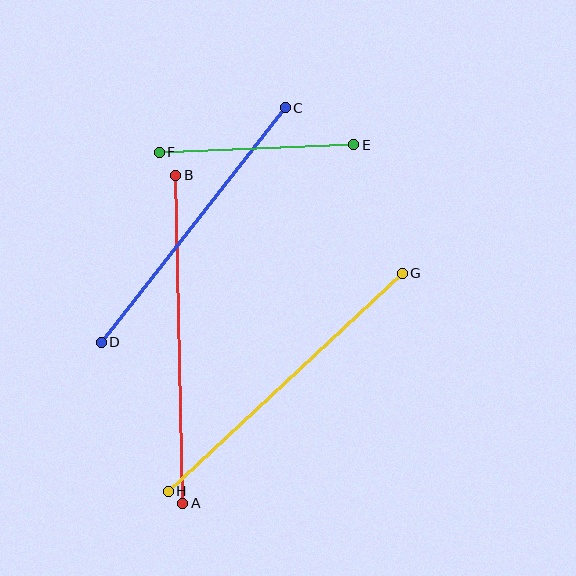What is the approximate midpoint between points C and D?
The midpoint is at approximately (193, 225) pixels.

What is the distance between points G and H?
The distance is approximately 320 pixels.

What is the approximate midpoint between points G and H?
The midpoint is at approximately (285, 382) pixels.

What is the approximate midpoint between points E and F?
The midpoint is at approximately (257, 148) pixels.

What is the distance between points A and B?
The distance is approximately 328 pixels.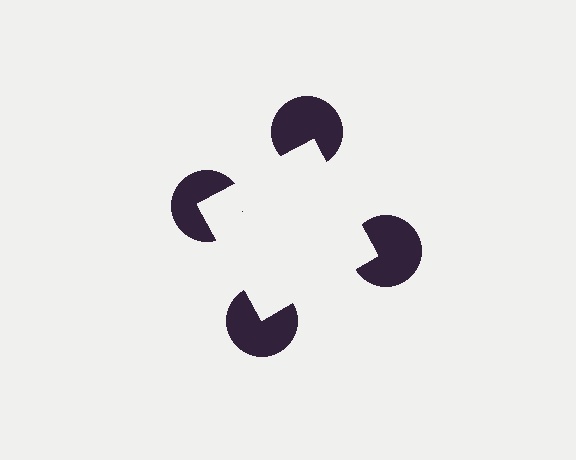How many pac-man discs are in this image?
There are 4 — one at each vertex of the illusory square.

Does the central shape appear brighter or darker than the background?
It typically appears slightly brighter than the background, even though no actual brightness change is drawn.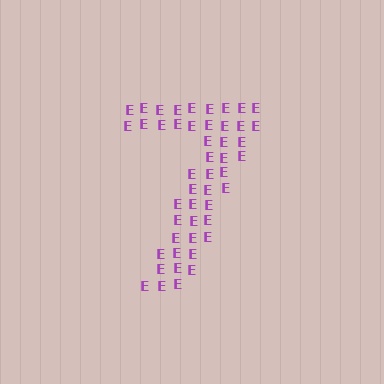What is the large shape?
The large shape is the digit 7.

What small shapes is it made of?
It is made of small letter E's.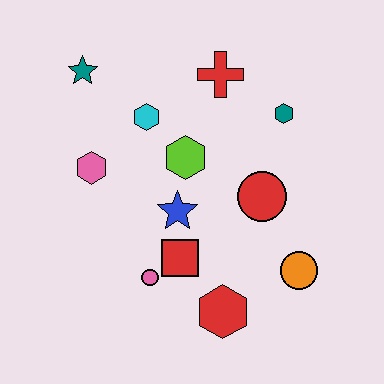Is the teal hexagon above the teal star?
No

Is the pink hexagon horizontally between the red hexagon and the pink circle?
No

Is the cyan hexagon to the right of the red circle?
No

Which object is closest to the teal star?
The cyan hexagon is closest to the teal star.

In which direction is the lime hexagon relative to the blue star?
The lime hexagon is above the blue star.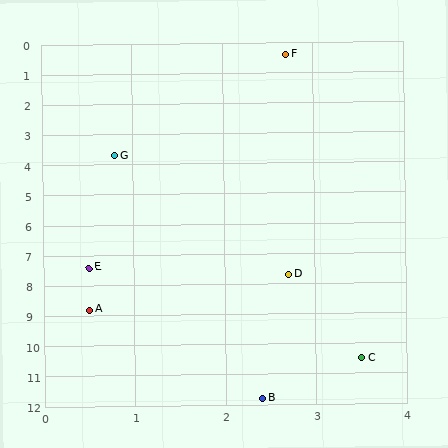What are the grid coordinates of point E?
Point E is at approximately (0.5, 7.4).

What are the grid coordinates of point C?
Point C is at approximately (3.5, 10.5).